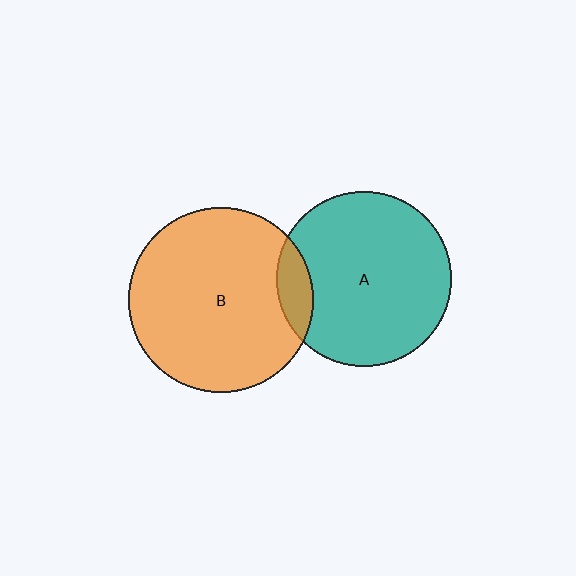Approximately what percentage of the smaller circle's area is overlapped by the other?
Approximately 10%.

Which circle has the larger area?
Circle B (orange).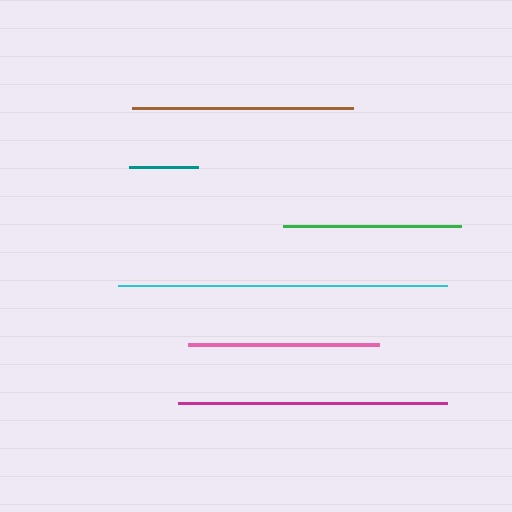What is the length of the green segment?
The green segment is approximately 178 pixels long.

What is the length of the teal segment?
The teal segment is approximately 70 pixels long.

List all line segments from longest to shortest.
From longest to shortest: cyan, magenta, brown, pink, green, teal.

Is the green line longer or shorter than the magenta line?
The magenta line is longer than the green line.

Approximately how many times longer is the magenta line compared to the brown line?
The magenta line is approximately 1.2 times the length of the brown line.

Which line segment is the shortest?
The teal line is the shortest at approximately 70 pixels.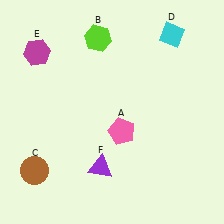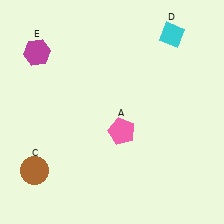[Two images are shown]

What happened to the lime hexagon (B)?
The lime hexagon (B) was removed in Image 2. It was in the top-left area of Image 1.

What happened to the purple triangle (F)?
The purple triangle (F) was removed in Image 2. It was in the bottom-left area of Image 1.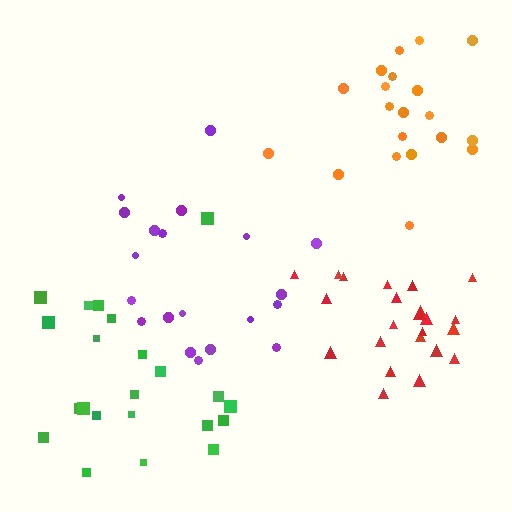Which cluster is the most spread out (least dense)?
Orange.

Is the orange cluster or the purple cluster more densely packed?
Purple.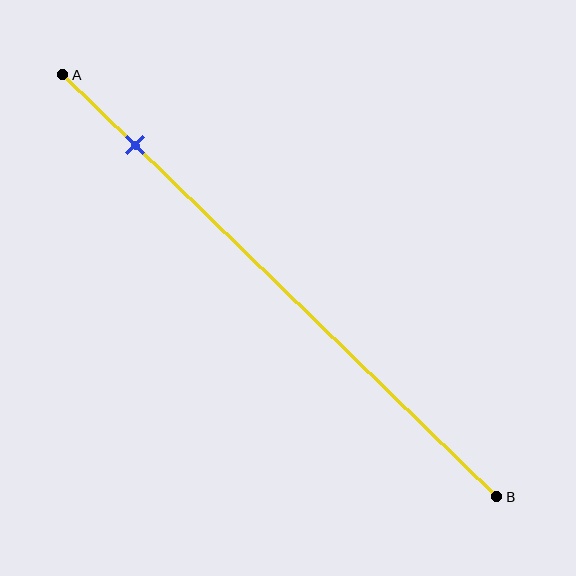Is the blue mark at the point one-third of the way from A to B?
No, the mark is at about 15% from A, not at the 33% one-third point.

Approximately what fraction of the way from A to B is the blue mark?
The blue mark is approximately 15% of the way from A to B.